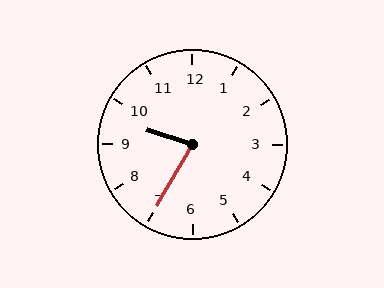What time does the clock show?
9:35.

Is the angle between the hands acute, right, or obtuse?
It is acute.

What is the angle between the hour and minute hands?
Approximately 78 degrees.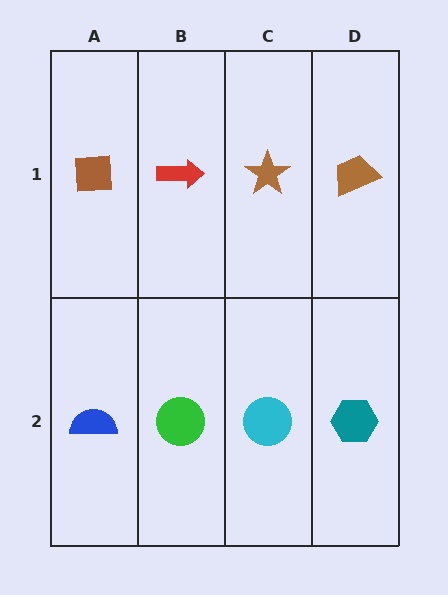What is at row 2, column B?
A green circle.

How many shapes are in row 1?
4 shapes.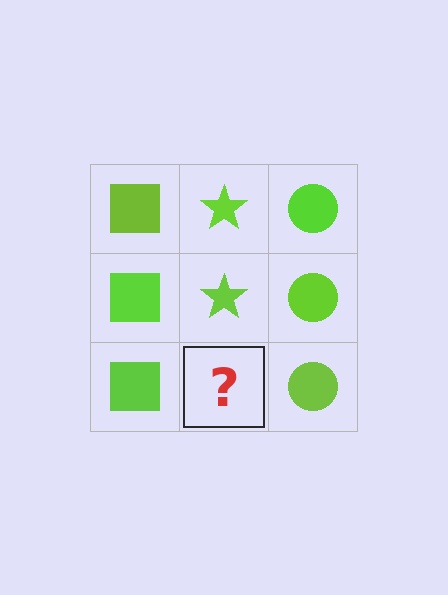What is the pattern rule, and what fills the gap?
The rule is that each column has a consistent shape. The gap should be filled with a lime star.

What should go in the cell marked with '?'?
The missing cell should contain a lime star.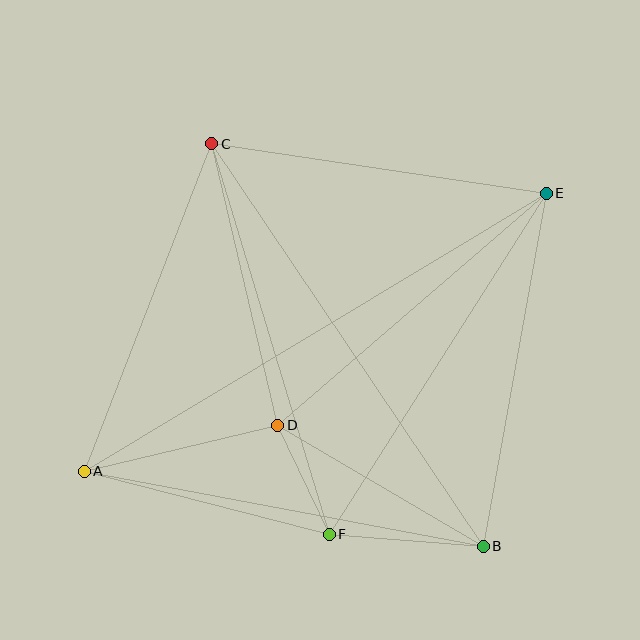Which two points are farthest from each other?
Points A and E are farthest from each other.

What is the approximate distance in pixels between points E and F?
The distance between E and F is approximately 404 pixels.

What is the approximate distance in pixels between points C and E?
The distance between C and E is approximately 338 pixels.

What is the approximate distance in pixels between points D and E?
The distance between D and E is approximately 355 pixels.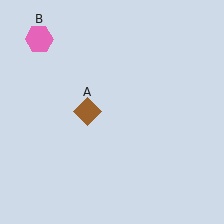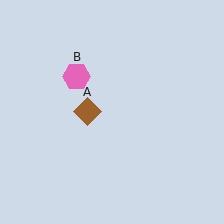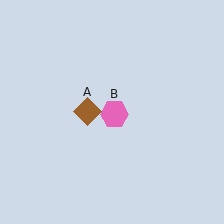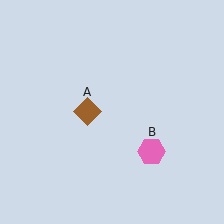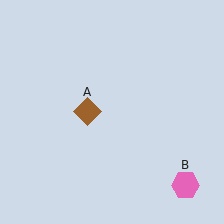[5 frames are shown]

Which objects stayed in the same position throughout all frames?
Brown diamond (object A) remained stationary.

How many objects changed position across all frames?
1 object changed position: pink hexagon (object B).